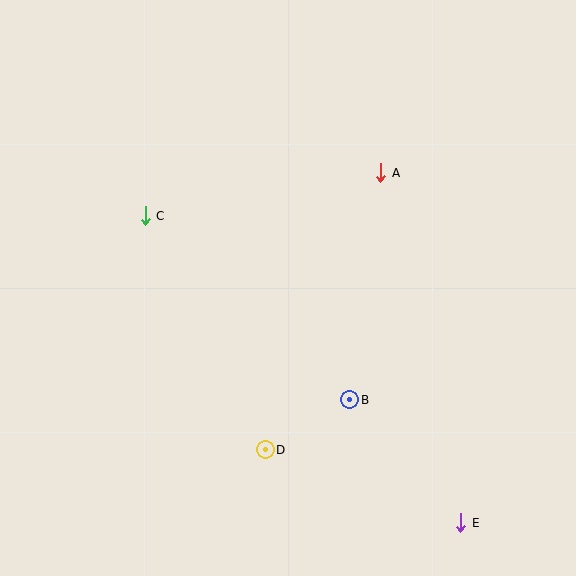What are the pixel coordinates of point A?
Point A is at (381, 173).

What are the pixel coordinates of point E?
Point E is at (461, 523).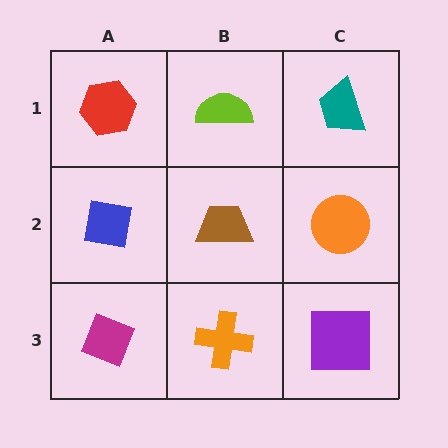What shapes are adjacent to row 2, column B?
A lime semicircle (row 1, column B), an orange cross (row 3, column B), a blue square (row 2, column A), an orange circle (row 2, column C).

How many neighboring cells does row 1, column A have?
2.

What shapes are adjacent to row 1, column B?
A brown trapezoid (row 2, column B), a red hexagon (row 1, column A), a teal trapezoid (row 1, column C).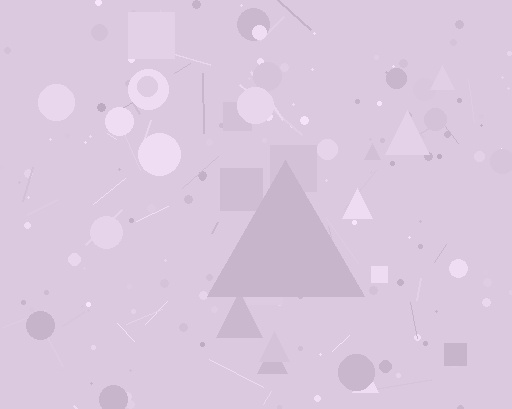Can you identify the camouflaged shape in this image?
The camouflaged shape is a triangle.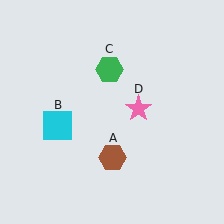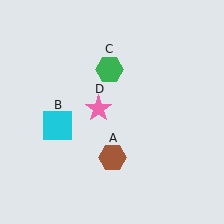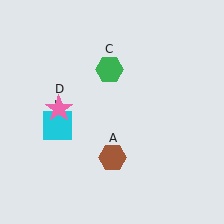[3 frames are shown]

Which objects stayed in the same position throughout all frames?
Brown hexagon (object A) and cyan square (object B) and green hexagon (object C) remained stationary.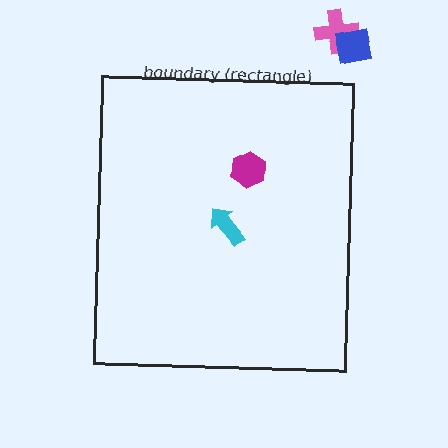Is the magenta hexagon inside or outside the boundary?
Inside.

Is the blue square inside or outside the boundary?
Outside.